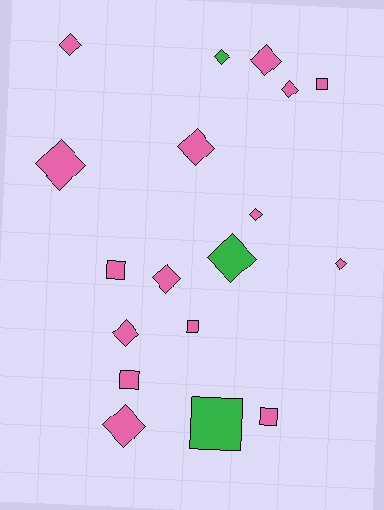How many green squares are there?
There is 1 green square.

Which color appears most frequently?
Pink, with 15 objects.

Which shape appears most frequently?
Diamond, with 12 objects.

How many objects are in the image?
There are 18 objects.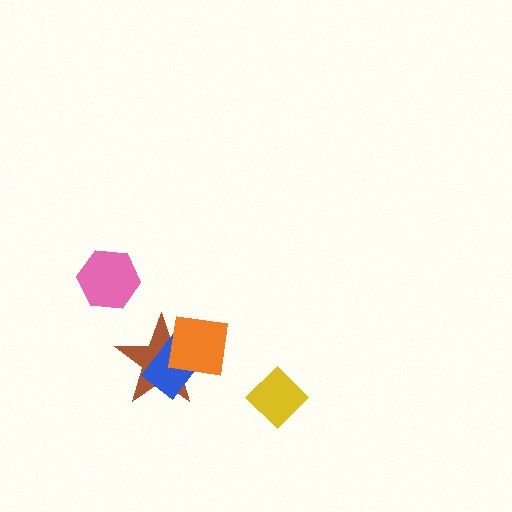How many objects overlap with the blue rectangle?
2 objects overlap with the blue rectangle.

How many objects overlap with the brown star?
2 objects overlap with the brown star.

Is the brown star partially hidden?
Yes, it is partially covered by another shape.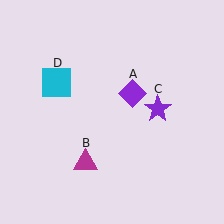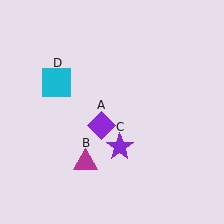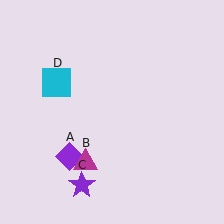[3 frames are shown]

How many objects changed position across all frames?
2 objects changed position: purple diamond (object A), purple star (object C).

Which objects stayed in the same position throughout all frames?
Magenta triangle (object B) and cyan square (object D) remained stationary.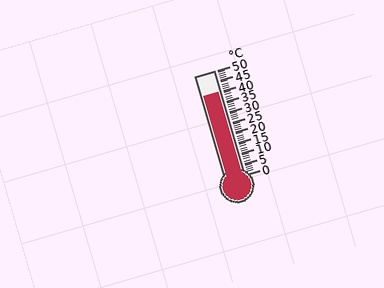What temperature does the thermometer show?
The thermometer shows approximately 40°C.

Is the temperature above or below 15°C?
The temperature is above 15°C.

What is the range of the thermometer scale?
The thermometer scale ranges from 0°C to 50°C.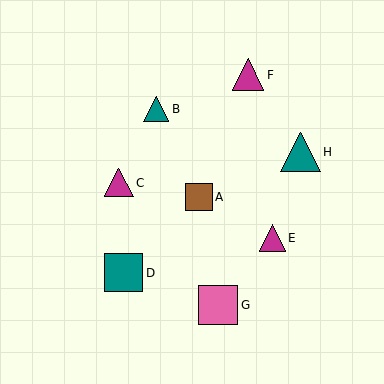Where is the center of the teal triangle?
The center of the teal triangle is at (156, 109).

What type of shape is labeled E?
Shape E is a magenta triangle.